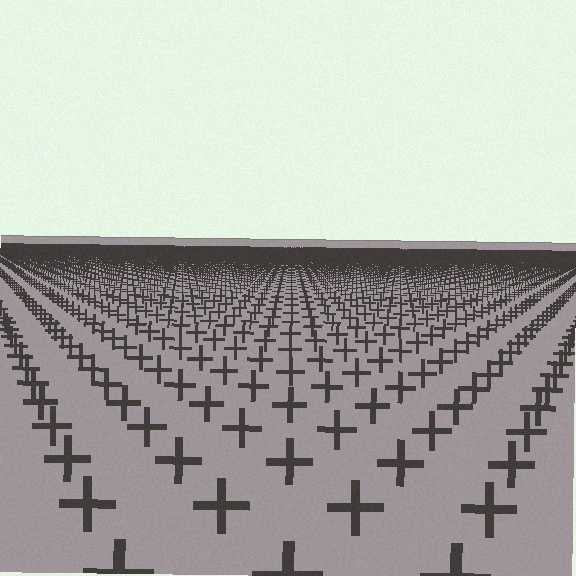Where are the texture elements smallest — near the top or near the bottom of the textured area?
Near the top.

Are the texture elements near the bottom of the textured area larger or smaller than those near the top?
Larger. Near the bottom, elements are closer to the viewer and appear at a bigger on-screen size.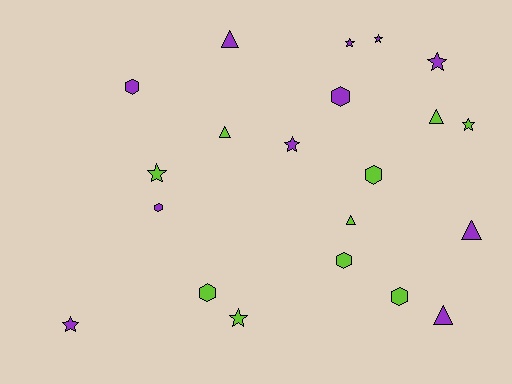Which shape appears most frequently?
Star, with 8 objects.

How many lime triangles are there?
There are 3 lime triangles.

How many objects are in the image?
There are 21 objects.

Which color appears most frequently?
Purple, with 11 objects.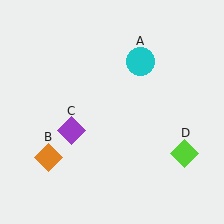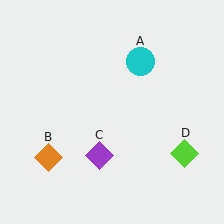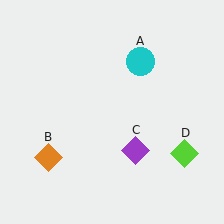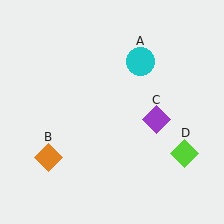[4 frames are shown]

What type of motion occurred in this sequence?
The purple diamond (object C) rotated counterclockwise around the center of the scene.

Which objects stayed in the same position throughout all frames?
Cyan circle (object A) and orange diamond (object B) and lime diamond (object D) remained stationary.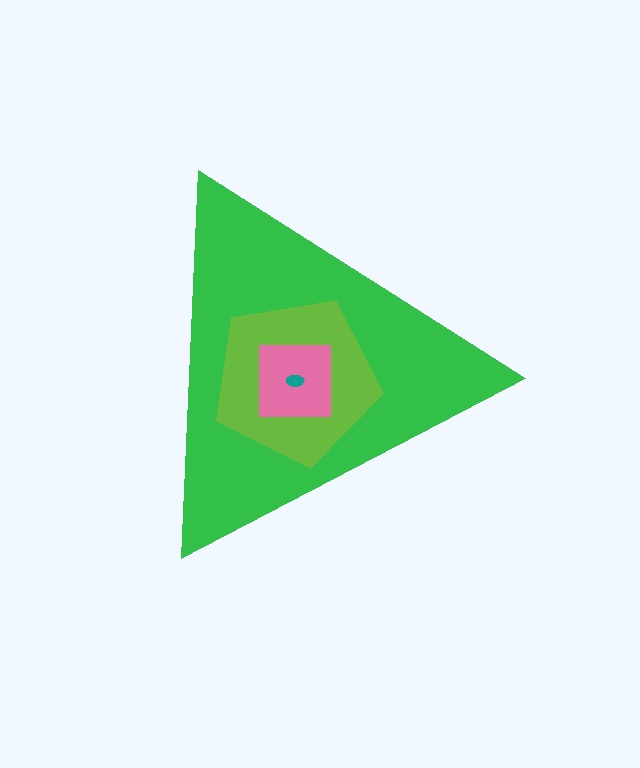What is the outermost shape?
The green triangle.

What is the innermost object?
The teal ellipse.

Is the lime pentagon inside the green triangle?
Yes.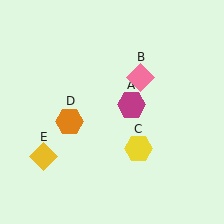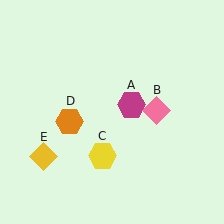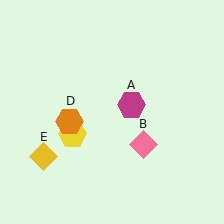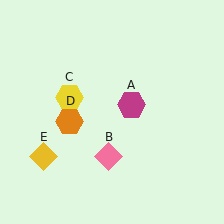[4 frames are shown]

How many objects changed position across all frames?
2 objects changed position: pink diamond (object B), yellow hexagon (object C).